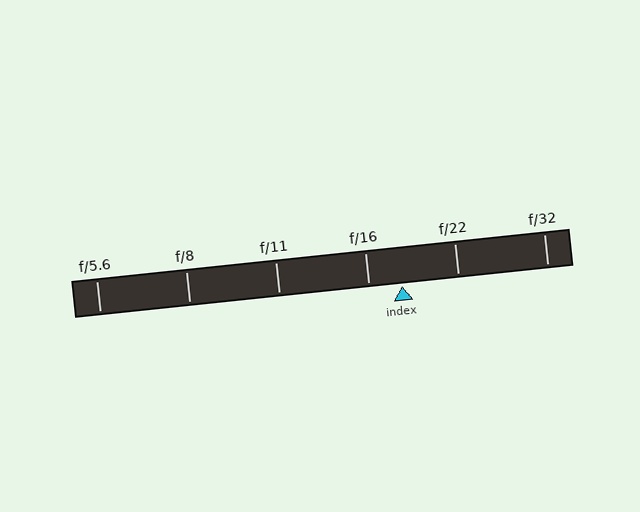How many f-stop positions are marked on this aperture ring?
There are 6 f-stop positions marked.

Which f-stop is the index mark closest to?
The index mark is closest to f/16.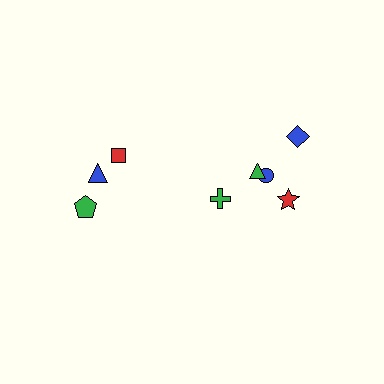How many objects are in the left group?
There are 3 objects.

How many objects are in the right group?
There are 5 objects.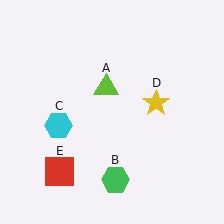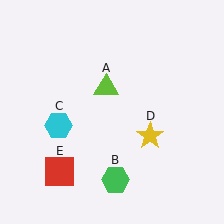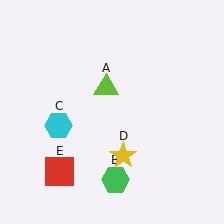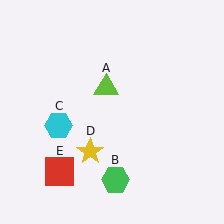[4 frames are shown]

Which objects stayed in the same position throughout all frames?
Lime triangle (object A) and green hexagon (object B) and cyan hexagon (object C) and red square (object E) remained stationary.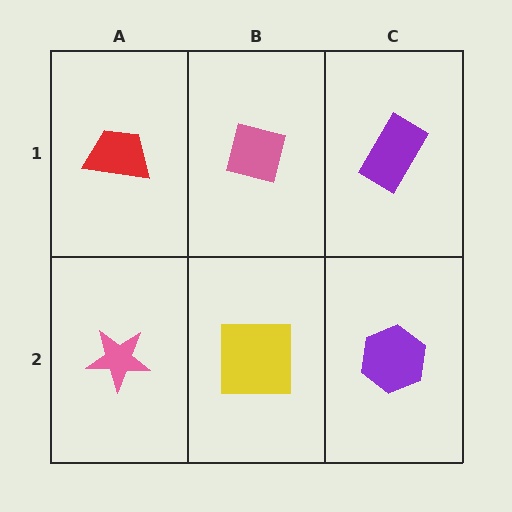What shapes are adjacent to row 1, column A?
A pink star (row 2, column A), a pink square (row 1, column B).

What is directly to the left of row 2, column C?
A yellow square.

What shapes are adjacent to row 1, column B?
A yellow square (row 2, column B), a red trapezoid (row 1, column A), a purple rectangle (row 1, column C).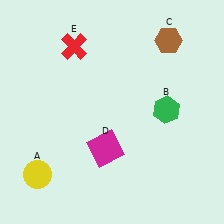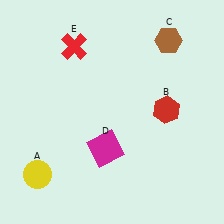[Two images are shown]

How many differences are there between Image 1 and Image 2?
There is 1 difference between the two images.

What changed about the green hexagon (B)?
In Image 1, B is green. In Image 2, it changed to red.